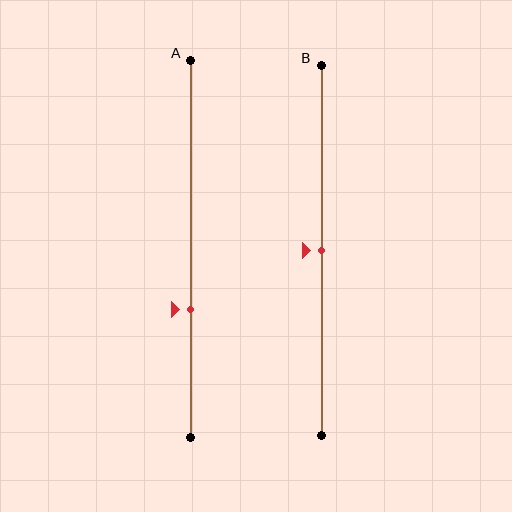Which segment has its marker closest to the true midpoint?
Segment B has its marker closest to the true midpoint.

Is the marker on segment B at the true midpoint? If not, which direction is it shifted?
Yes, the marker on segment B is at the true midpoint.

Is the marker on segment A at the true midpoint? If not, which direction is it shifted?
No, the marker on segment A is shifted downward by about 16% of the segment length.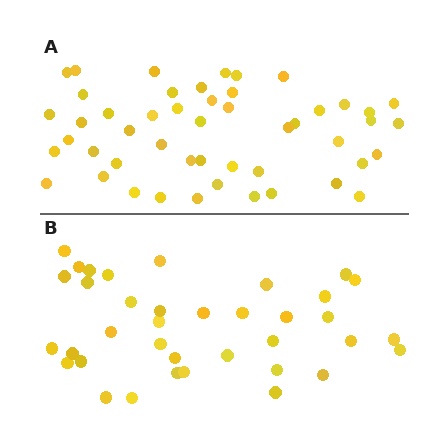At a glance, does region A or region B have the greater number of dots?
Region A (the top region) has more dots.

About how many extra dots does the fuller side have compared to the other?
Region A has roughly 12 or so more dots than region B.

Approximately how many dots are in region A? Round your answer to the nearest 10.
About 50 dots. (The exact count is 49, which rounds to 50.)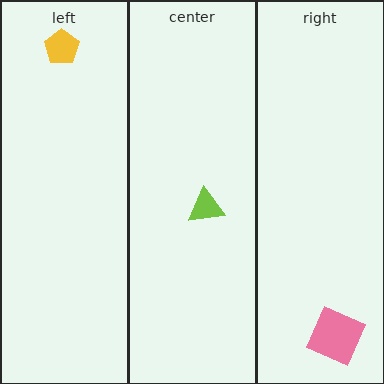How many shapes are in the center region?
1.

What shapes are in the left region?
The yellow pentagon.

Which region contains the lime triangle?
The center region.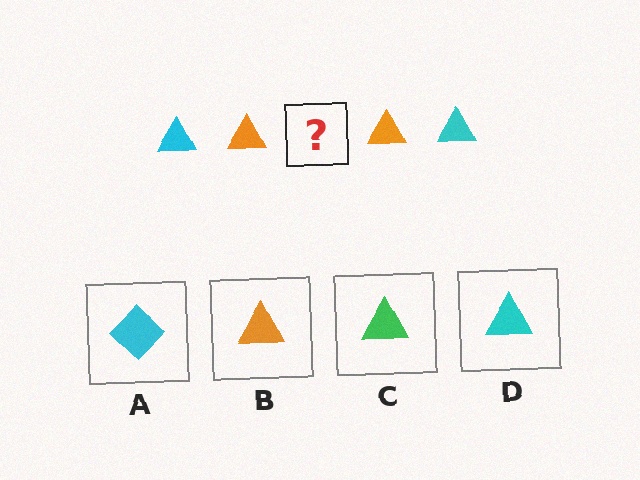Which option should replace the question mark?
Option D.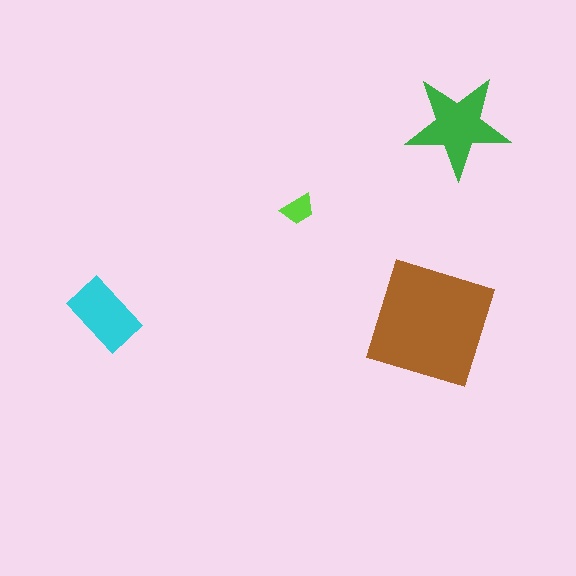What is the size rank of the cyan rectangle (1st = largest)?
3rd.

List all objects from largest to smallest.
The brown square, the green star, the cyan rectangle, the lime trapezoid.